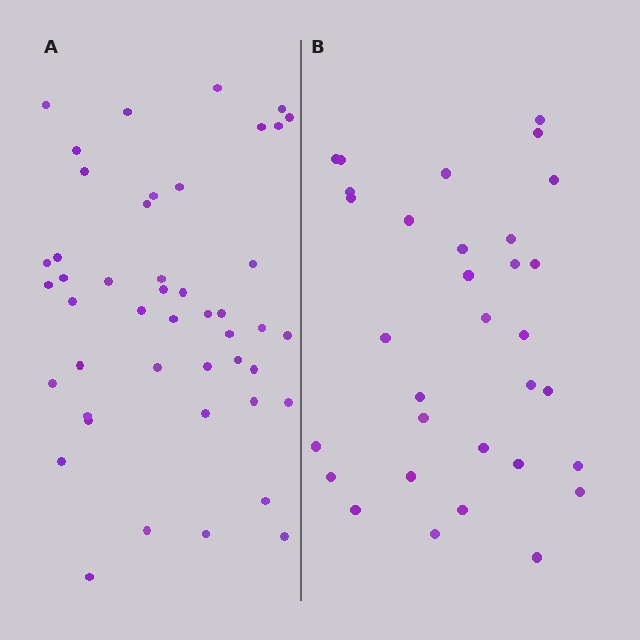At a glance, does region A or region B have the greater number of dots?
Region A (the left region) has more dots.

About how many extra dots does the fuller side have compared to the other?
Region A has approximately 15 more dots than region B.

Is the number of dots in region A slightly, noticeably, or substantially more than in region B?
Region A has noticeably more, but not dramatically so. The ratio is roughly 1.4 to 1.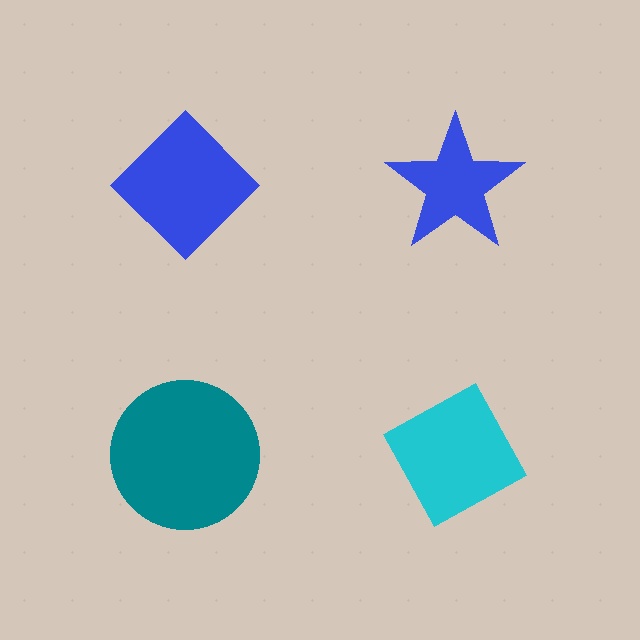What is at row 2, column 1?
A teal circle.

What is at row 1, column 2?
A blue star.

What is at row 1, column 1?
A blue diamond.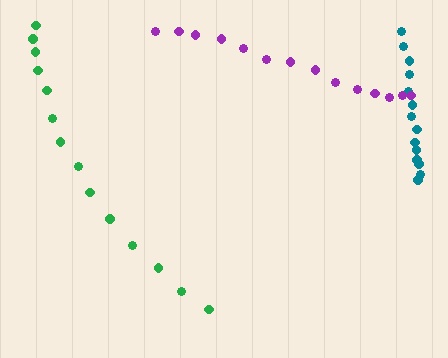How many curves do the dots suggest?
There are 3 distinct paths.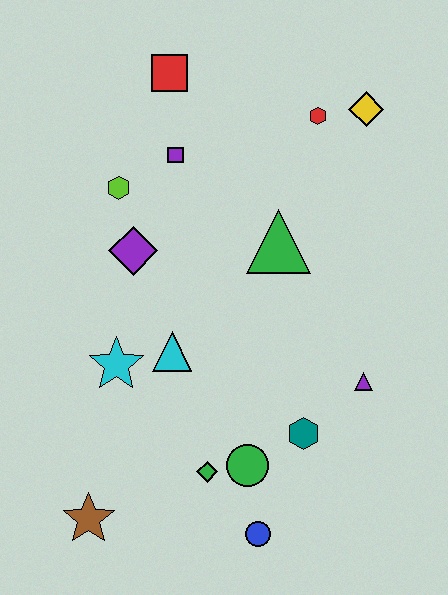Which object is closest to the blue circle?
The green circle is closest to the blue circle.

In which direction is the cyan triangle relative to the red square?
The cyan triangle is below the red square.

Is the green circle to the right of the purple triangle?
No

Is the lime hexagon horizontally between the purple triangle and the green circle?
No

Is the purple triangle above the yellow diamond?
No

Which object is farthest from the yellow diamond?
The brown star is farthest from the yellow diamond.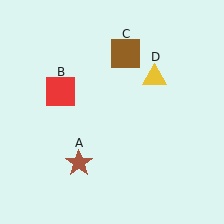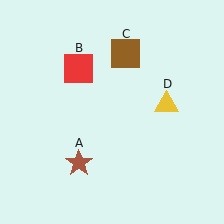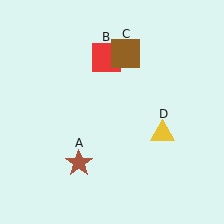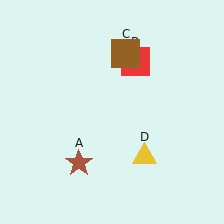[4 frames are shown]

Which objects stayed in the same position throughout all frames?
Brown star (object A) and brown square (object C) remained stationary.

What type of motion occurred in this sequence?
The red square (object B), yellow triangle (object D) rotated clockwise around the center of the scene.